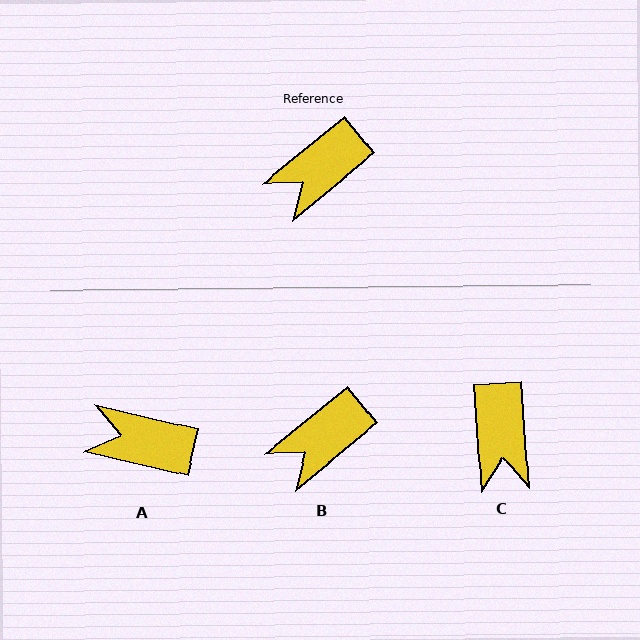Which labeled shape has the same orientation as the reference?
B.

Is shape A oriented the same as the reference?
No, it is off by about 53 degrees.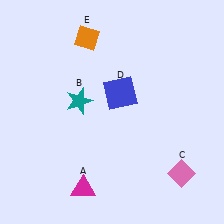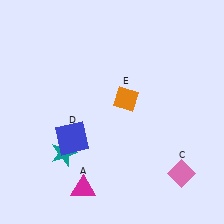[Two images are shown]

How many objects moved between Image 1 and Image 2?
3 objects moved between the two images.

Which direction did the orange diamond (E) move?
The orange diamond (E) moved down.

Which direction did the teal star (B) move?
The teal star (B) moved down.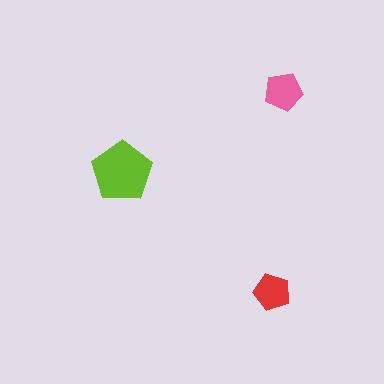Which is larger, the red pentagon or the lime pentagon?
The lime one.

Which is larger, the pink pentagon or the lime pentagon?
The lime one.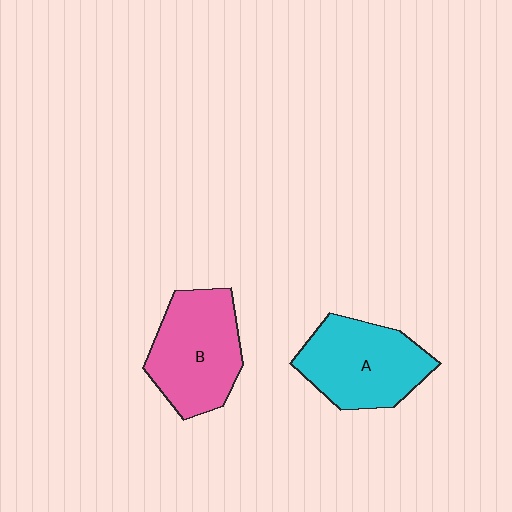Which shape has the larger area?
Shape B (pink).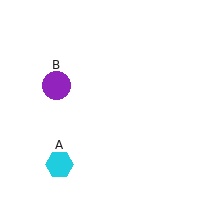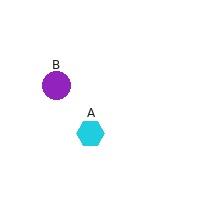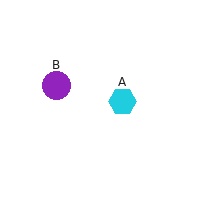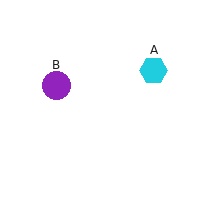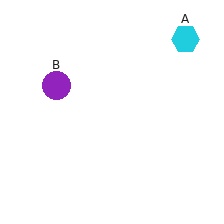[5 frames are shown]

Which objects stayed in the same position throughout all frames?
Purple circle (object B) remained stationary.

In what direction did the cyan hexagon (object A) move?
The cyan hexagon (object A) moved up and to the right.